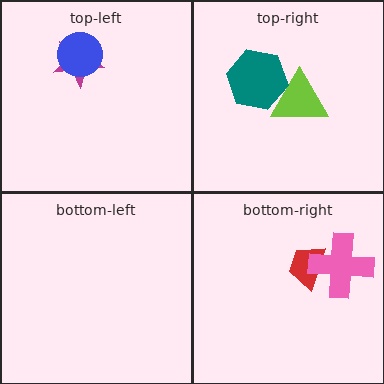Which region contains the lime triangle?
The top-right region.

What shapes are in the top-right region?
The lime triangle, the teal hexagon.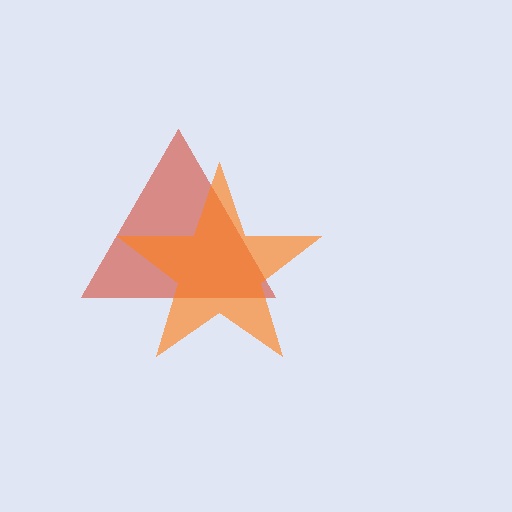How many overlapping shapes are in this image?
There are 2 overlapping shapes in the image.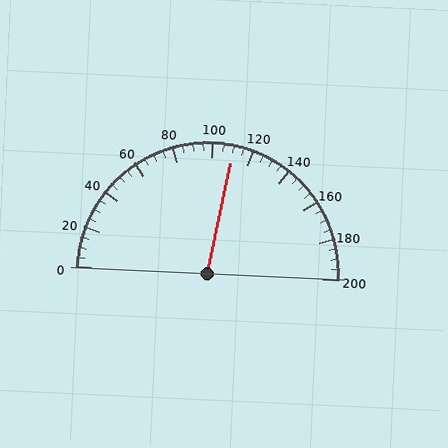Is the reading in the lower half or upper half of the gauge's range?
The reading is in the upper half of the range (0 to 200).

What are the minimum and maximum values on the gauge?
The gauge ranges from 0 to 200.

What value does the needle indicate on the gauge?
The needle indicates approximately 110.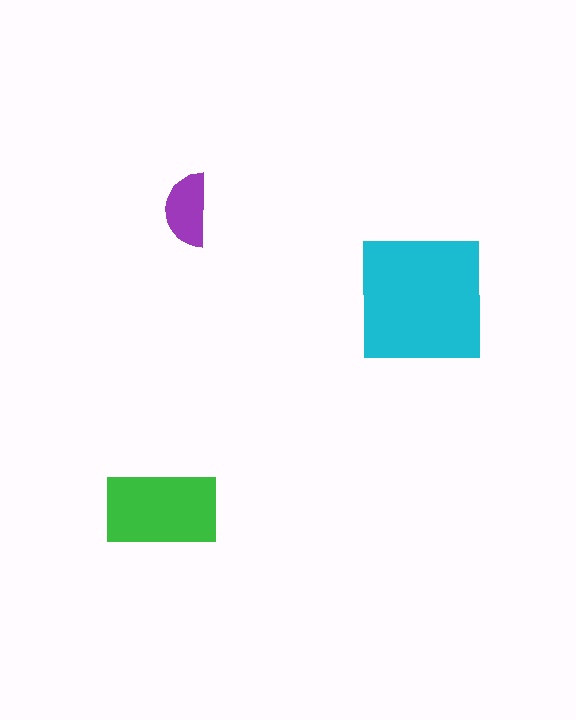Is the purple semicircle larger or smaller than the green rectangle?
Smaller.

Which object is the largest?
The cyan square.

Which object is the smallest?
The purple semicircle.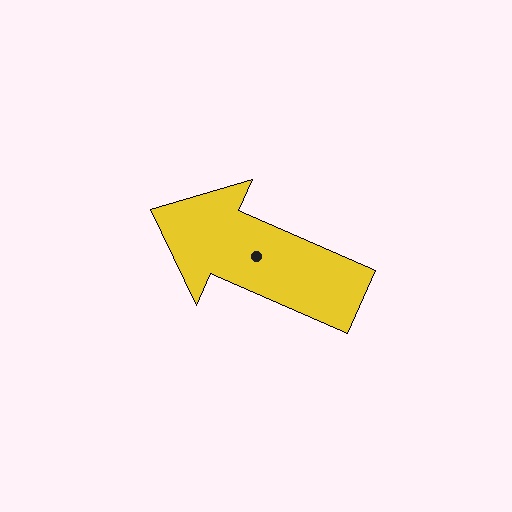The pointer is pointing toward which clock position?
Roughly 10 o'clock.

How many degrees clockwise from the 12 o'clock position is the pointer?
Approximately 294 degrees.